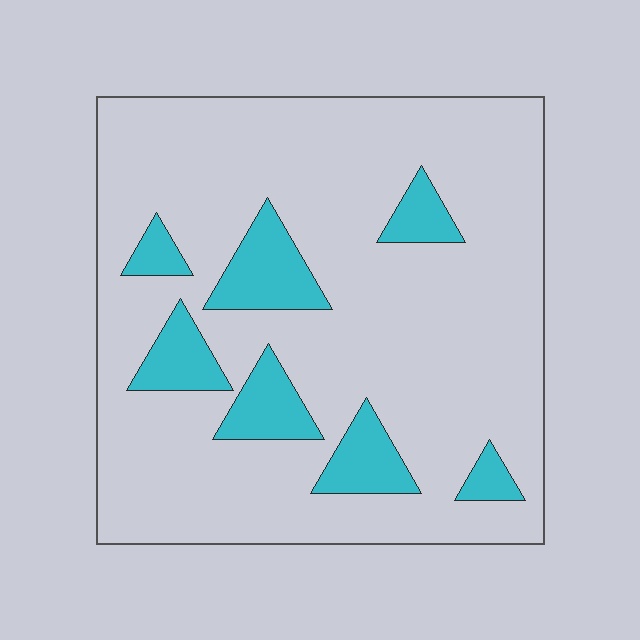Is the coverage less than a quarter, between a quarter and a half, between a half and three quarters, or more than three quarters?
Less than a quarter.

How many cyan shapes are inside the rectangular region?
7.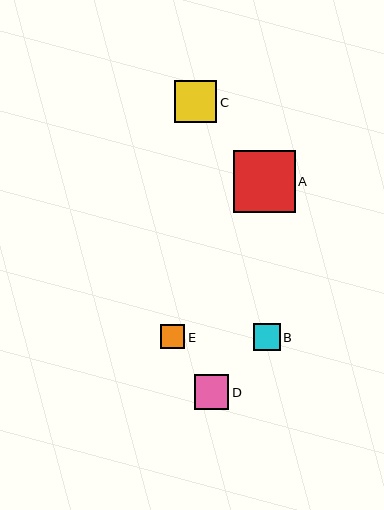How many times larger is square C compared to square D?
Square C is approximately 1.2 times the size of square D.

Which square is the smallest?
Square E is the smallest with a size of approximately 24 pixels.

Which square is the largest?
Square A is the largest with a size of approximately 62 pixels.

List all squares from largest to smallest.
From largest to smallest: A, C, D, B, E.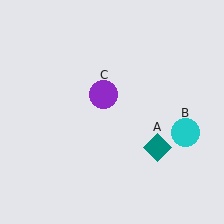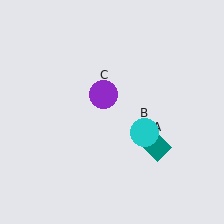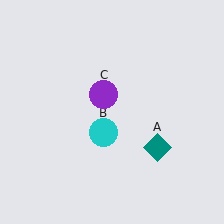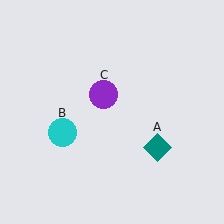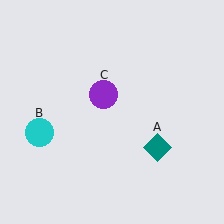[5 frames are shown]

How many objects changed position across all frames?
1 object changed position: cyan circle (object B).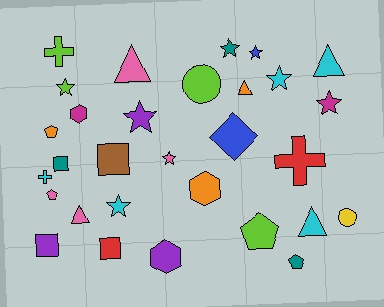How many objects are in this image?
There are 30 objects.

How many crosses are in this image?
There are 3 crosses.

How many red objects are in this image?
There are 2 red objects.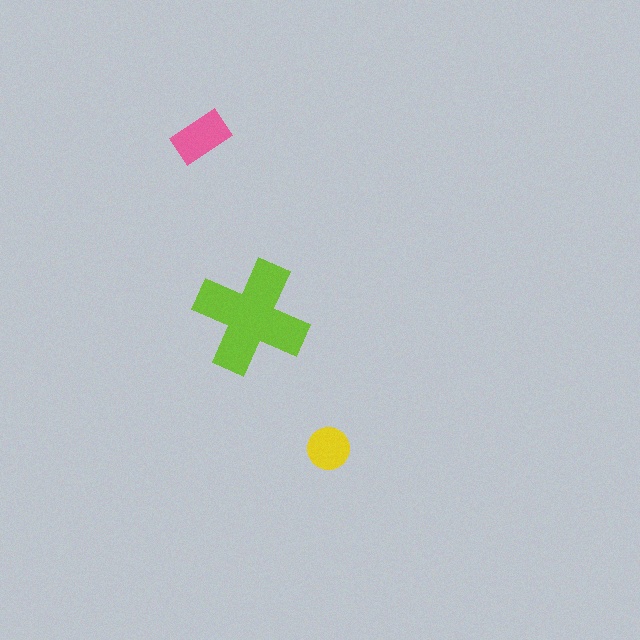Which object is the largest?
The lime cross.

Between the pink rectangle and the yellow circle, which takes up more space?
The pink rectangle.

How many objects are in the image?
There are 3 objects in the image.